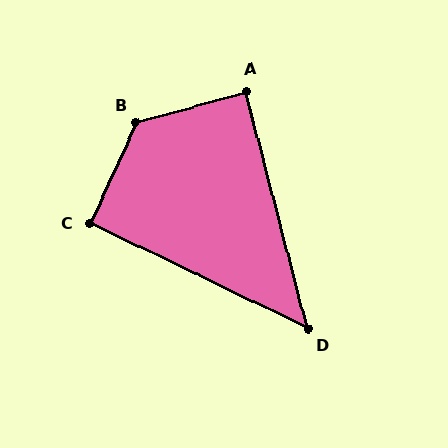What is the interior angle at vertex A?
Approximately 89 degrees (approximately right).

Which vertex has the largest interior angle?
B, at approximately 130 degrees.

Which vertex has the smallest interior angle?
D, at approximately 50 degrees.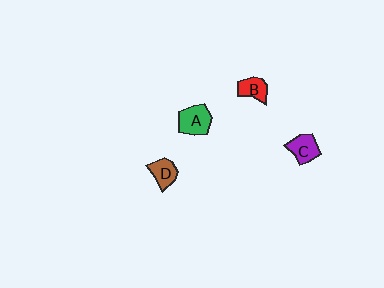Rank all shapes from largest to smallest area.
From largest to smallest: A (green), C (purple), D (brown), B (red).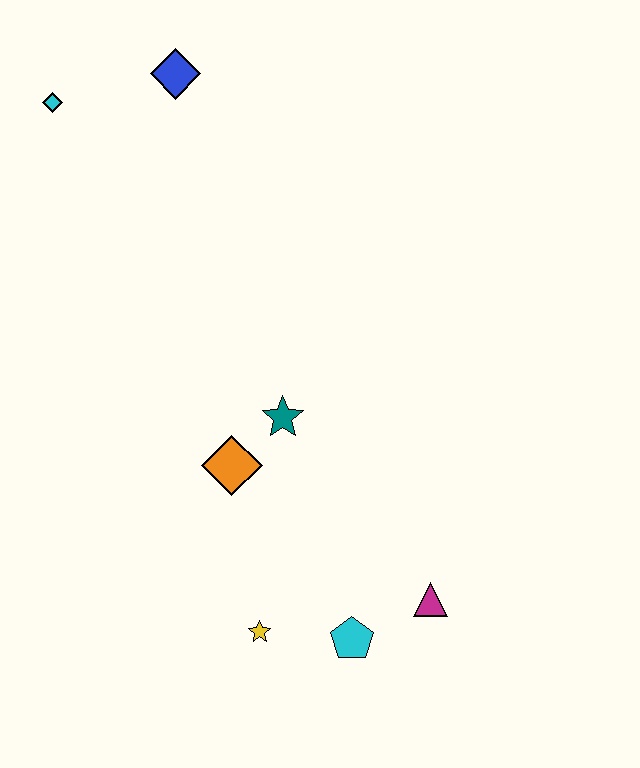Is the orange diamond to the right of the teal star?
No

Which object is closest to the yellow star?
The cyan pentagon is closest to the yellow star.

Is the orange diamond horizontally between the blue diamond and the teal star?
Yes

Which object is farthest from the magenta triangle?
The cyan diamond is farthest from the magenta triangle.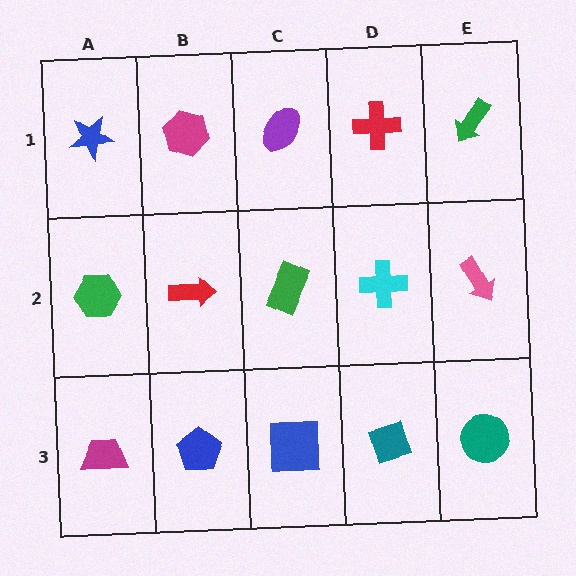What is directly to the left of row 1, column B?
A blue star.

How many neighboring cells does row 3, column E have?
2.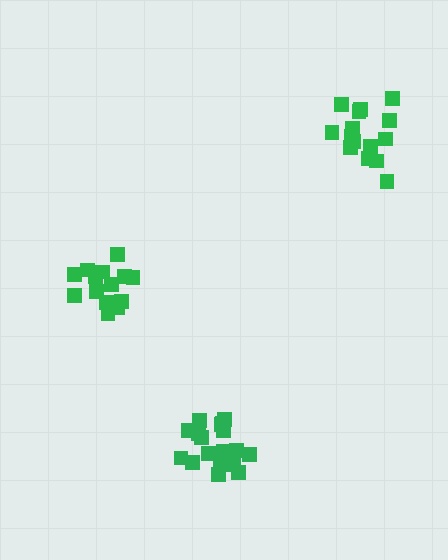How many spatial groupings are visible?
There are 3 spatial groupings.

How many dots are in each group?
Group 1: 18 dots, Group 2: 14 dots, Group 3: 15 dots (47 total).